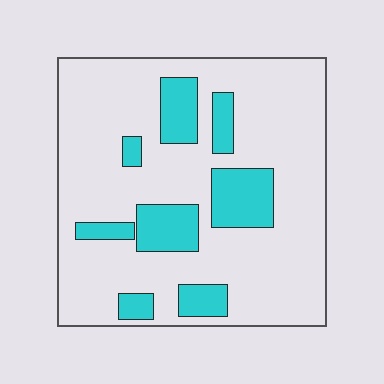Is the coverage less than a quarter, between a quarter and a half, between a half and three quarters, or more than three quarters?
Less than a quarter.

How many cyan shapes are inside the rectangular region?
8.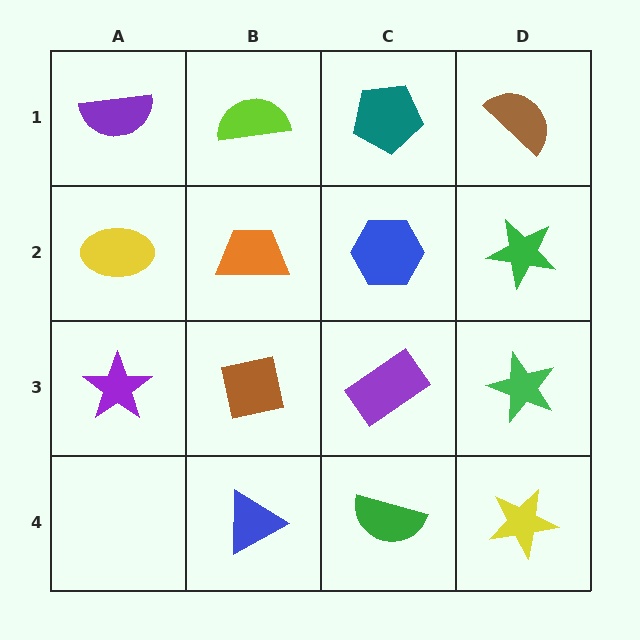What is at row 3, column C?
A purple rectangle.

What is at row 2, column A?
A yellow ellipse.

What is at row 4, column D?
A yellow star.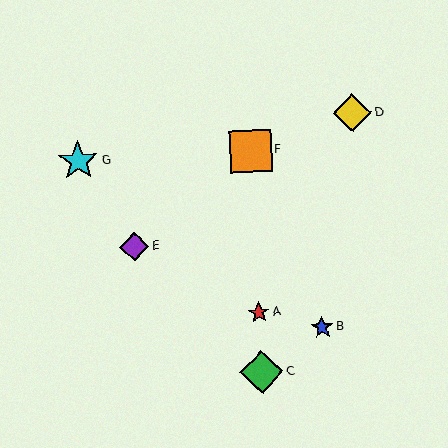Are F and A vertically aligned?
Yes, both are at x≈251.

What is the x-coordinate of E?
Object E is at x≈134.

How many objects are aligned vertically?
3 objects (A, C, F) are aligned vertically.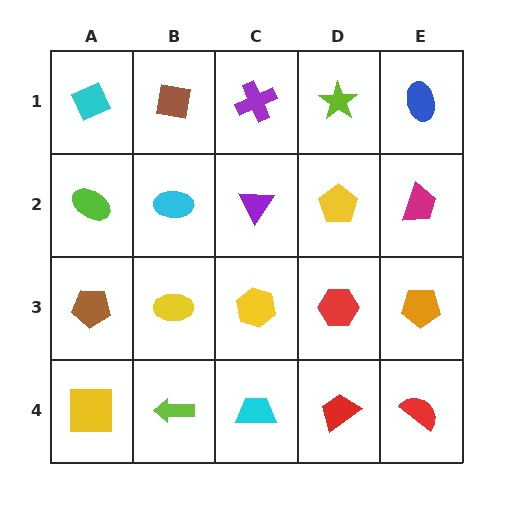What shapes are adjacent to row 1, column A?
A lime ellipse (row 2, column A), a brown square (row 1, column B).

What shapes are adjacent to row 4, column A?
A brown pentagon (row 3, column A), a lime arrow (row 4, column B).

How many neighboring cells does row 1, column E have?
2.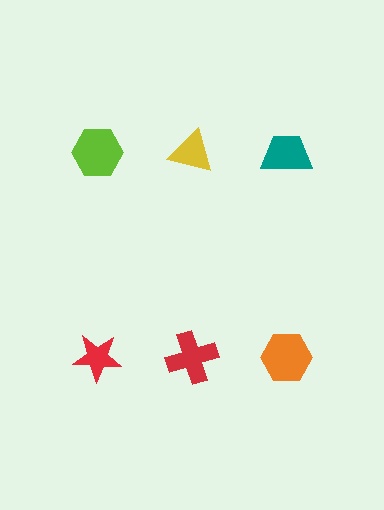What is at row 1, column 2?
A yellow triangle.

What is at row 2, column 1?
A red star.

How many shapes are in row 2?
3 shapes.